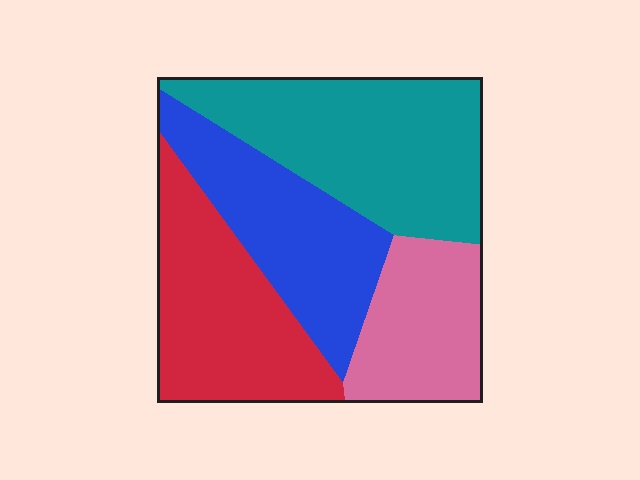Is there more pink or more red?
Red.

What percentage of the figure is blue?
Blue covers 24% of the figure.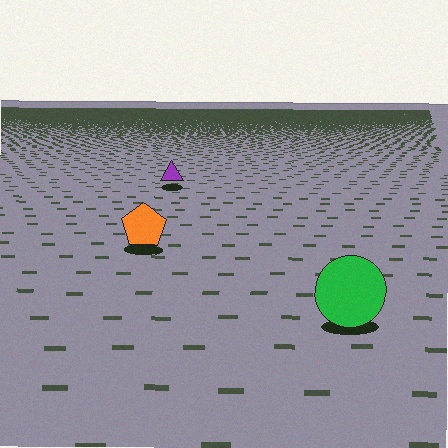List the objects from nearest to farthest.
From nearest to farthest: the green circle, the orange pentagon, the purple triangle.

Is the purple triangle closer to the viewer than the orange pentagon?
No. The orange pentagon is closer — you can tell from the texture gradient: the ground texture is coarser near it.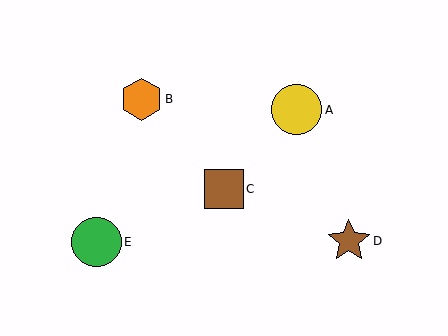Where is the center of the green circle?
The center of the green circle is at (96, 242).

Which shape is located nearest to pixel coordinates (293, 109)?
The yellow circle (labeled A) at (297, 110) is nearest to that location.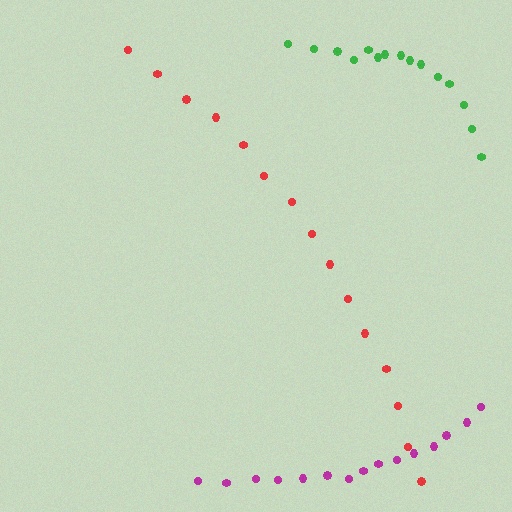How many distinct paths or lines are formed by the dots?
There are 3 distinct paths.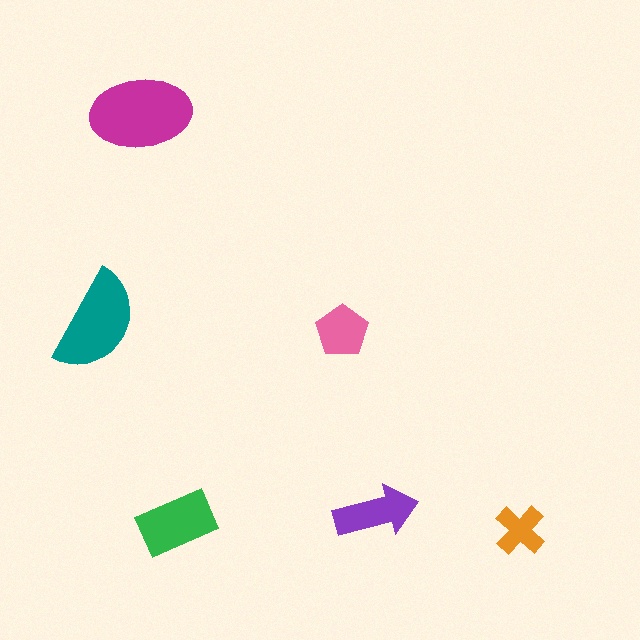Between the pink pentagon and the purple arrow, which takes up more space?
The purple arrow.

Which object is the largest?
The magenta ellipse.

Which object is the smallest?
The orange cross.